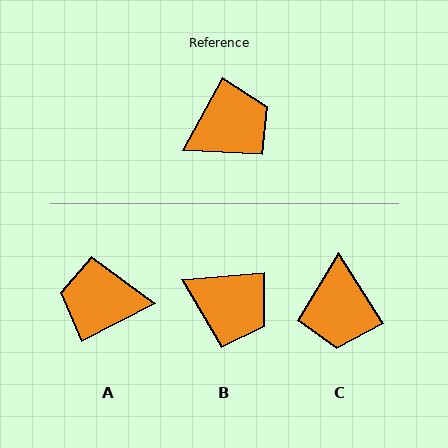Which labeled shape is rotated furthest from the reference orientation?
A, about 146 degrees away.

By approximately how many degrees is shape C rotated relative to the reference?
Approximately 119 degrees clockwise.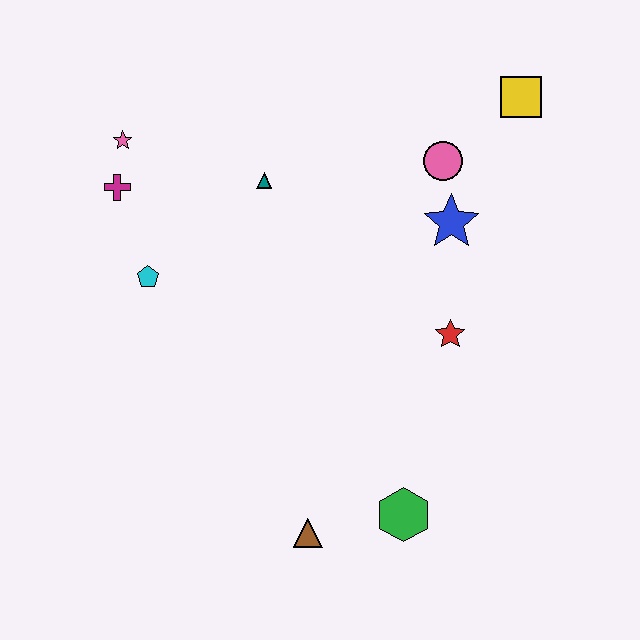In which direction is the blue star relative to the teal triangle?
The blue star is to the right of the teal triangle.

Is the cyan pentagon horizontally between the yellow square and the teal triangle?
No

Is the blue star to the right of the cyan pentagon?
Yes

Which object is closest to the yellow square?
The pink circle is closest to the yellow square.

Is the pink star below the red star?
No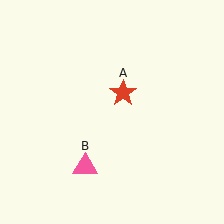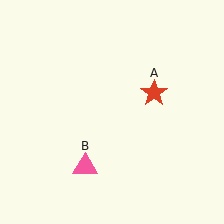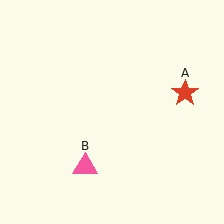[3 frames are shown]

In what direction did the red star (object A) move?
The red star (object A) moved right.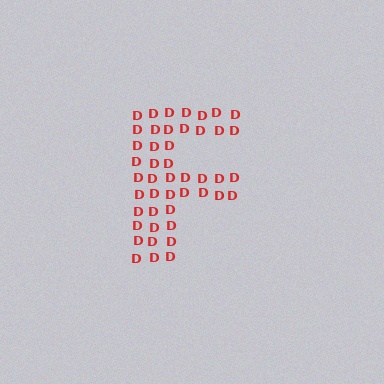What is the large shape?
The large shape is the letter F.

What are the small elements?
The small elements are letter D's.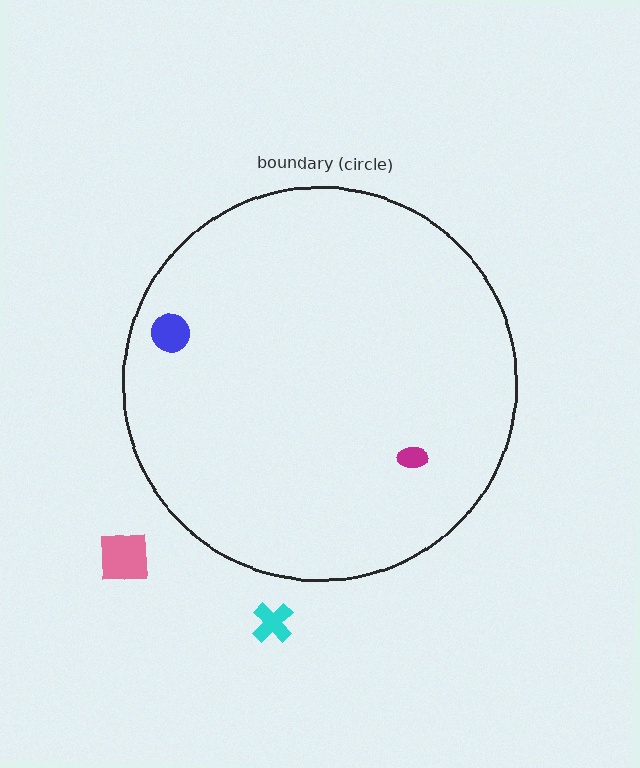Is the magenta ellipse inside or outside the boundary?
Inside.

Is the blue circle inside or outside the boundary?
Inside.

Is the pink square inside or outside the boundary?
Outside.